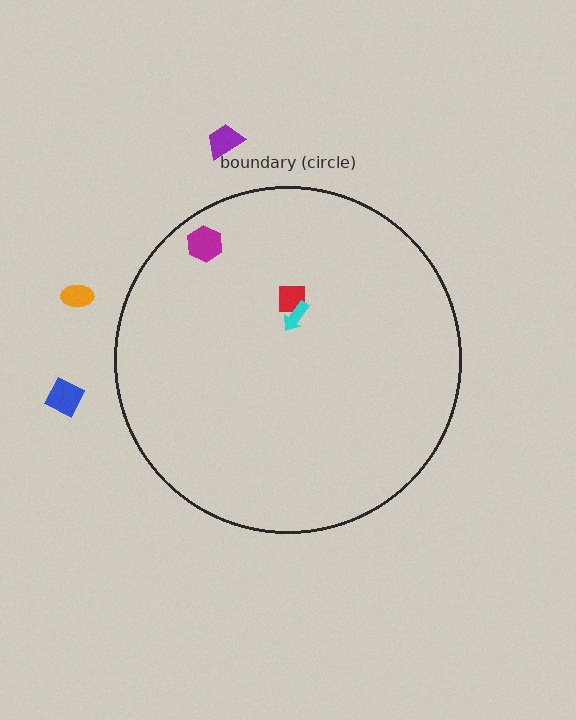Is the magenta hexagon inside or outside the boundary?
Inside.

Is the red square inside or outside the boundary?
Inside.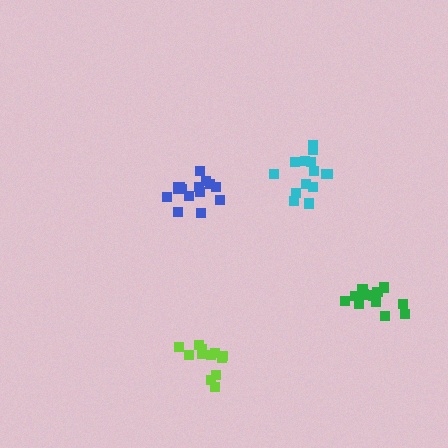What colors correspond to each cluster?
The clusters are colored: blue, cyan, green, lime.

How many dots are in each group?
Group 1: 15 dots, Group 2: 14 dots, Group 3: 13 dots, Group 4: 12 dots (54 total).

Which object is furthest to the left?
The blue cluster is leftmost.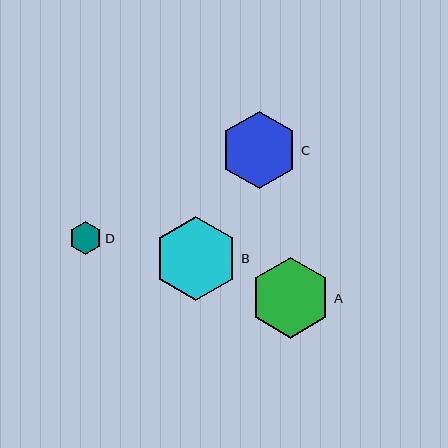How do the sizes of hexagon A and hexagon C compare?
Hexagon A and hexagon C are approximately the same size.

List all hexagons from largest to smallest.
From largest to smallest: B, A, C, D.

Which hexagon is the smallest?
Hexagon D is the smallest with a size of approximately 33 pixels.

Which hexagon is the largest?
Hexagon B is the largest with a size of approximately 85 pixels.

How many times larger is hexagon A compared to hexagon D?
Hexagon A is approximately 2.5 times the size of hexagon D.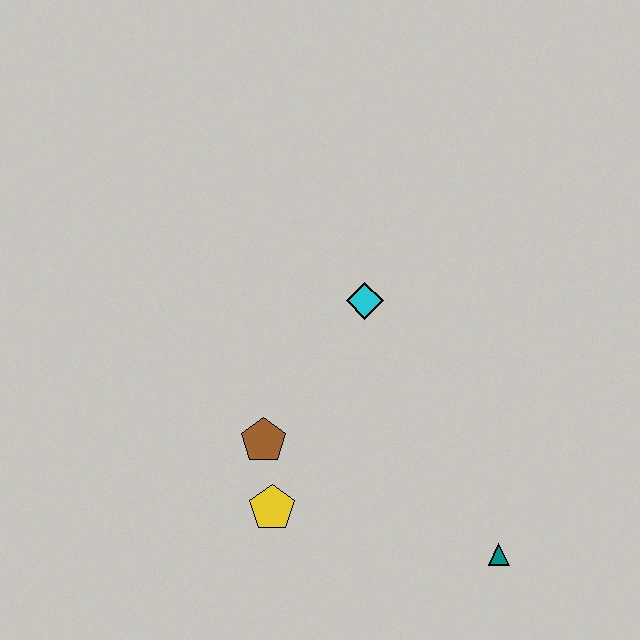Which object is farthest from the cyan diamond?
The teal triangle is farthest from the cyan diamond.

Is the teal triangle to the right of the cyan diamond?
Yes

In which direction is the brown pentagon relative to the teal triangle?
The brown pentagon is to the left of the teal triangle.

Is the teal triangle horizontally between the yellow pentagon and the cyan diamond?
No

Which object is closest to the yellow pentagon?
The brown pentagon is closest to the yellow pentagon.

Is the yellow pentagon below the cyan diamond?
Yes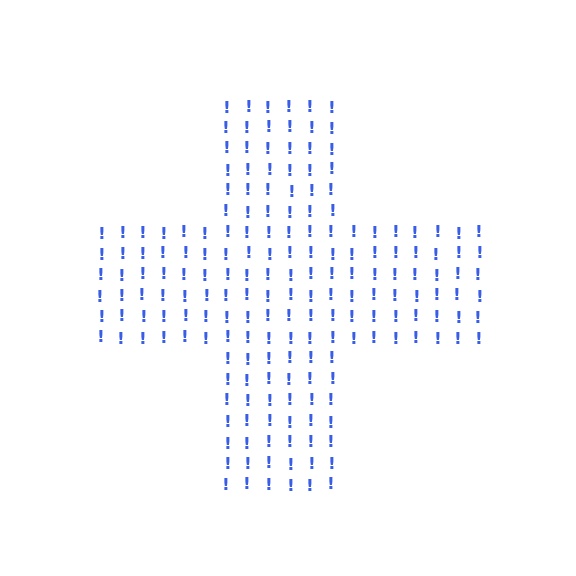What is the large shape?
The large shape is a cross.